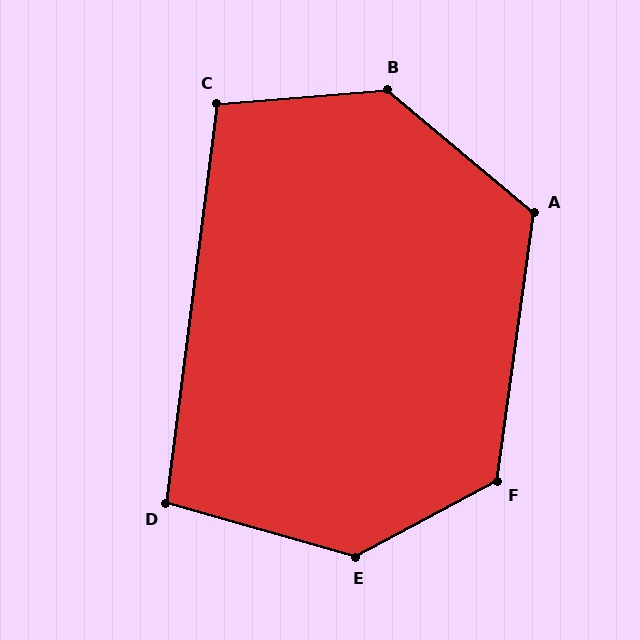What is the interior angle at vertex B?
Approximately 135 degrees (obtuse).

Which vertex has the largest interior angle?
E, at approximately 136 degrees.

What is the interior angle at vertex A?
Approximately 122 degrees (obtuse).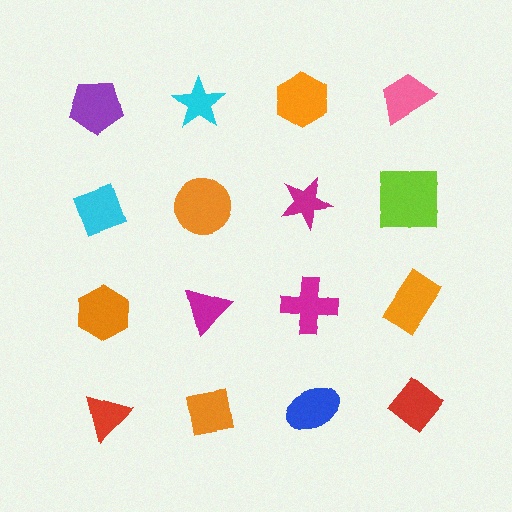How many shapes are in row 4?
4 shapes.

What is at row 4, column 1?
A red triangle.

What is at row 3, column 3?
A magenta cross.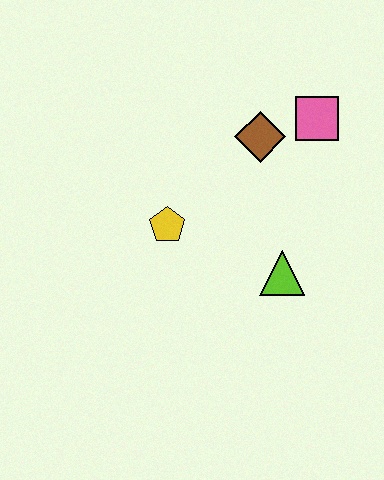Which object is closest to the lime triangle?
The yellow pentagon is closest to the lime triangle.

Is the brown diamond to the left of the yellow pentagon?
No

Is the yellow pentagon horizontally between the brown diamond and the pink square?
No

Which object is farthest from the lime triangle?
The pink square is farthest from the lime triangle.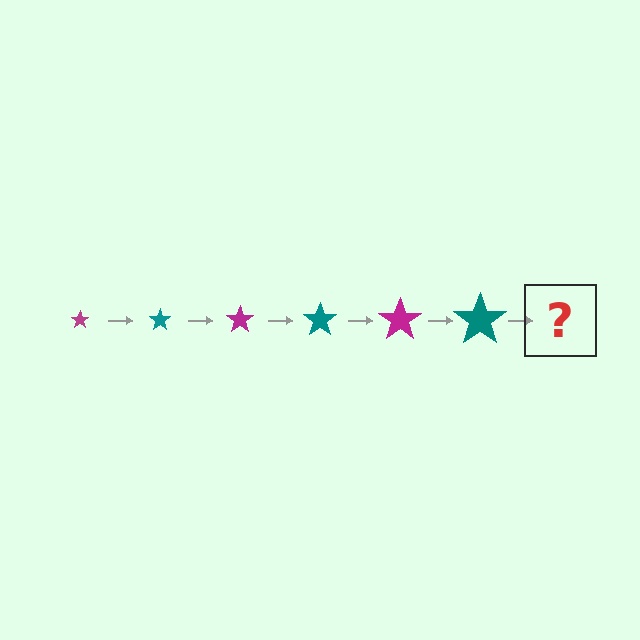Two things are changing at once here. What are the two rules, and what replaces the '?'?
The two rules are that the star grows larger each step and the color cycles through magenta and teal. The '?' should be a magenta star, larger than the previous one.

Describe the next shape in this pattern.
It should be a magenta star, larger than the previous one.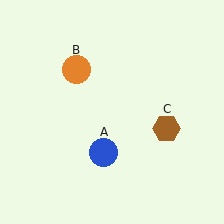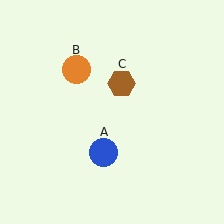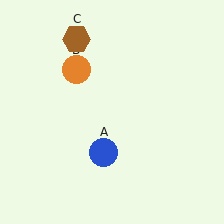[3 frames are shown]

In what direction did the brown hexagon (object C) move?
The brown hexagon (object C) moved up and to the left.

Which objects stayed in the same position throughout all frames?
Blue circle (object A) and orange circle (object B) remained stationary.